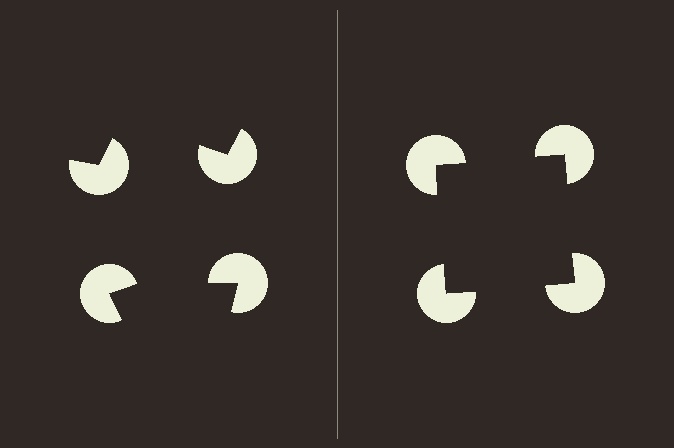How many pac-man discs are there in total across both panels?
8 — 4 on each side.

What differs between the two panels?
The pac-man discs are positioned identically on both sides; only the wedge orientations differ. On the right they align to a square; on the left they are misaligned.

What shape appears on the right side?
An illusory square.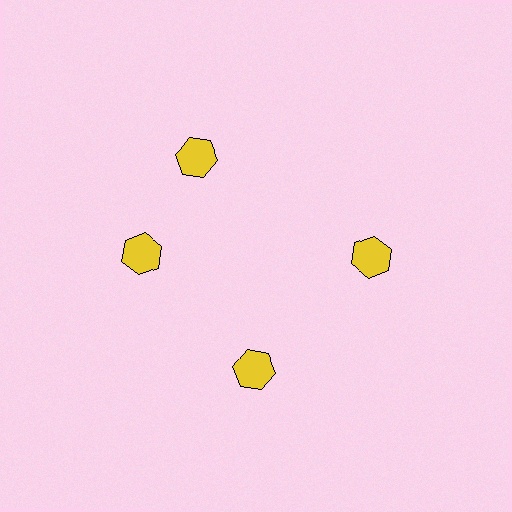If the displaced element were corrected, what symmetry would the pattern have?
It would have 4-fold rotational symmetry — the pattern would map onto itself every 90 degrees.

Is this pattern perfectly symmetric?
No. The 4 yellow hexagons are arranged in a ring, but one element near the 12 o'clock position is rotated out of alignment along the ring, breaking the 4-fold rotational symmetry.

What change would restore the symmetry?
The symmetry would be restored by rotating it back into even spacing with its neighbors so that all 4 hexagons sit at equal angles and equal distance from the center.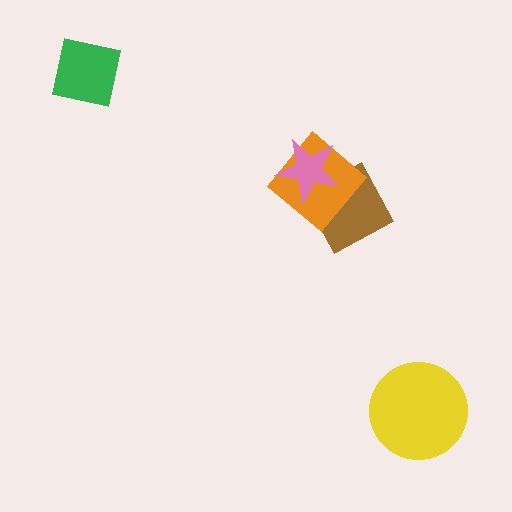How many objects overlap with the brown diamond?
2 objects overlap with the brown diamond.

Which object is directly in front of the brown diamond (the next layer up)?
The orange diamond is directly in front of the brown diamond.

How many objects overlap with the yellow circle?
0 objects overlap with the yellow circle.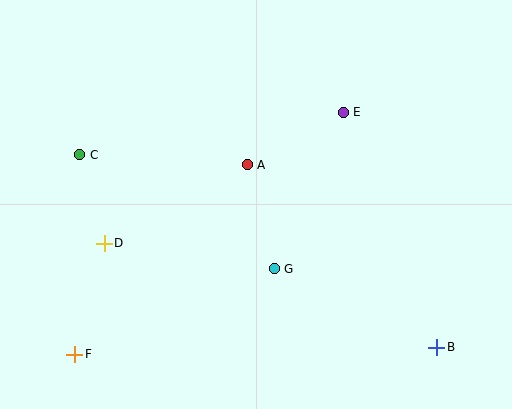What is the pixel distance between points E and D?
The distance between E and D is 272 pixels.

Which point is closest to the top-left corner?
Point C is closest to the top-left corner.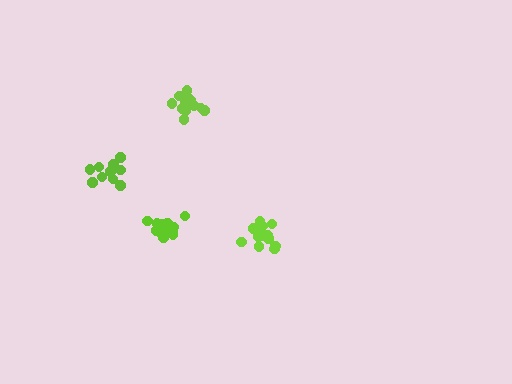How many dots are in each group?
Group 1: 13 dots, Group 2: 13 dots, Group 3: 10 dots, Group 4: 13 dots (49 total).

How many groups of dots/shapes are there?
There are 4 groups.